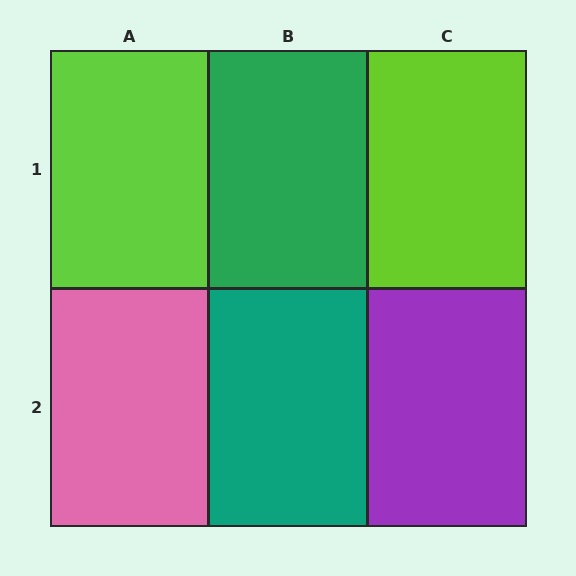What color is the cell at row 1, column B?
Green.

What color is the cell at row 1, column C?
Lime.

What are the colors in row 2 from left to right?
Pink, teal, purple.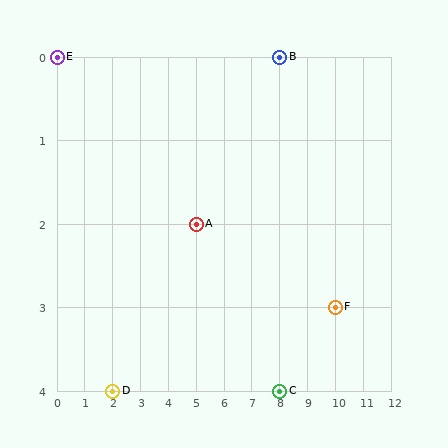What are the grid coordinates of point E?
Point E is at grid coordinates (0, 0).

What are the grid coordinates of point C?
Point C is at grid coordinates (8, 4).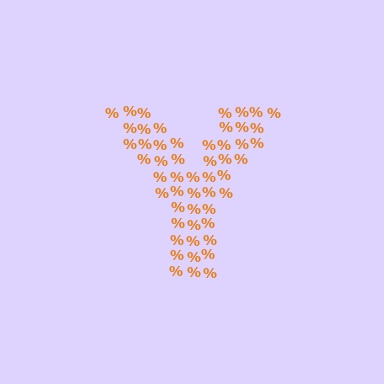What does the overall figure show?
The overall figure shows the letter Y.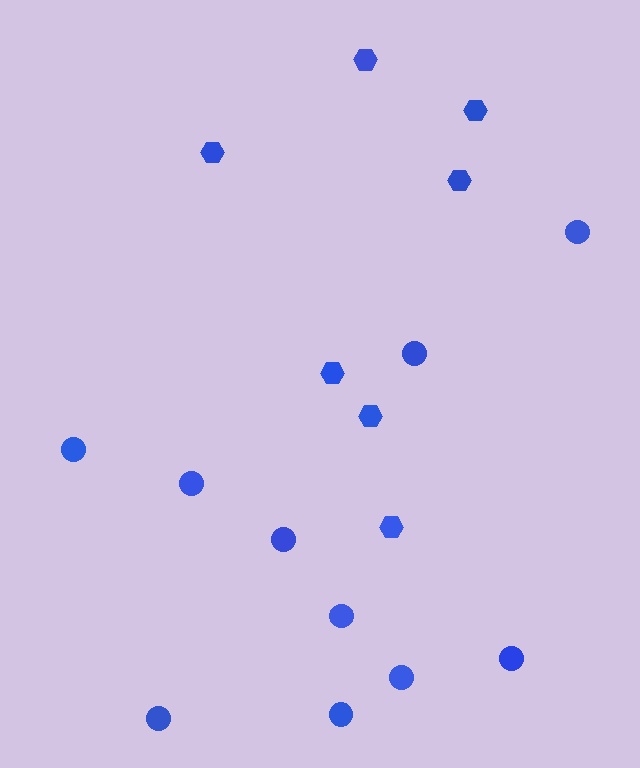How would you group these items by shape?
There are 2 groups: one group of circles (10) and one group of hexagons (7).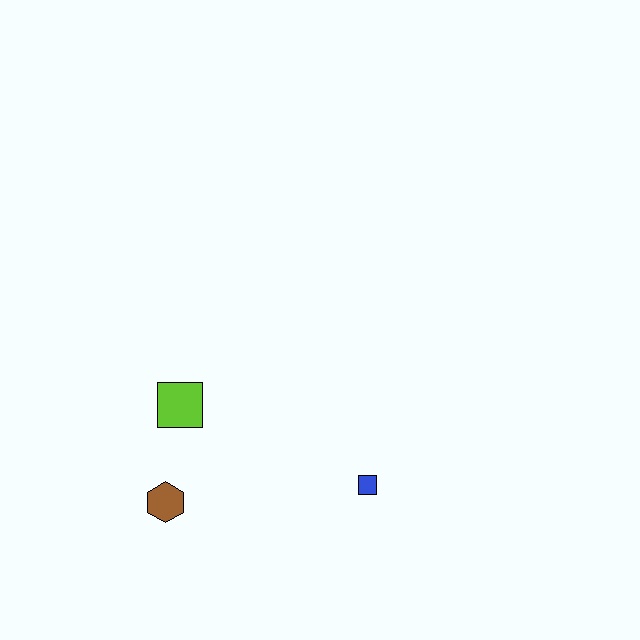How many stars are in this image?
There are no stars.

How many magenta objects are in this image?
There are no magenta objects.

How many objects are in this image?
There are 3 objects.